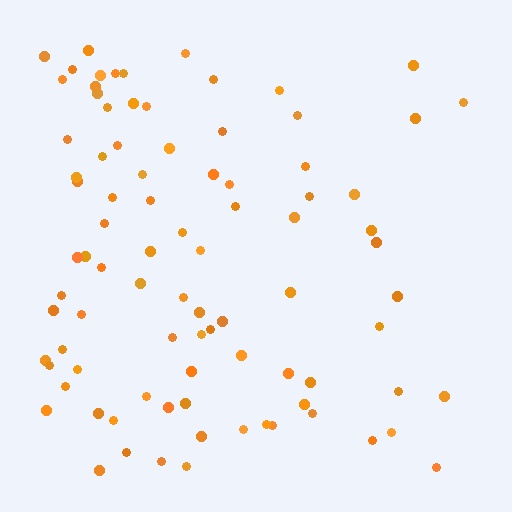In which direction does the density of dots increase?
From right to left, with the left side densest.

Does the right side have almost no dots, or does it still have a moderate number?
Still a moderate number, just noticeably fewer than the left.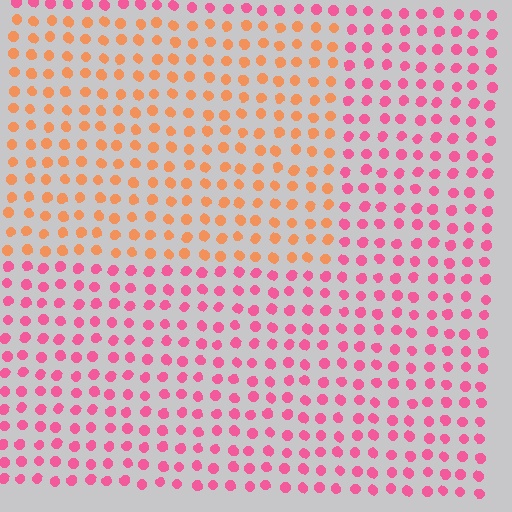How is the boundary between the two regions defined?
The boundary is defined purely by a slight shift in hue (about 47 degrees). Spacing, size, and orientation are identical on both sides.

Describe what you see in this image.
The image is filled with small pink elements in a uniform arrangement. A rectangle-shaped region is visible where the elements are tinted to a slightly different hue, forming a subtle color boundary.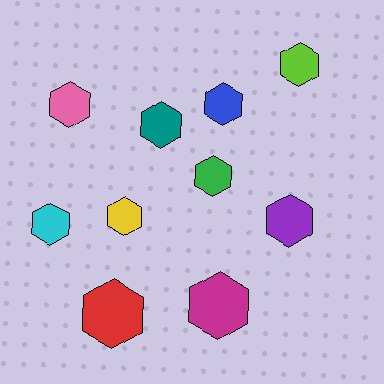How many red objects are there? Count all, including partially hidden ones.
There is 1 red object.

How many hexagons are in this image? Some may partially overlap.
There are 10 hexagons.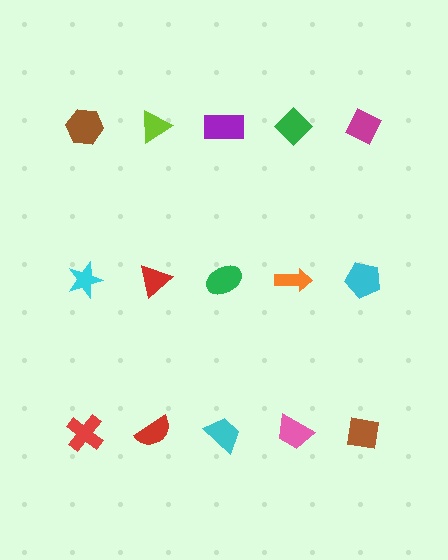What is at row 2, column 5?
A cyan pentagon.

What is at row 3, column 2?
A red semicircle.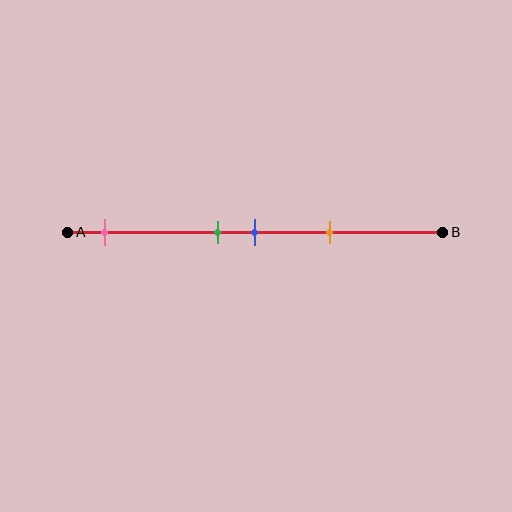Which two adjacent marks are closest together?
The green and blue marks are the closest adjacent pair.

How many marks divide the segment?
There are 4 marks dividing the segment.